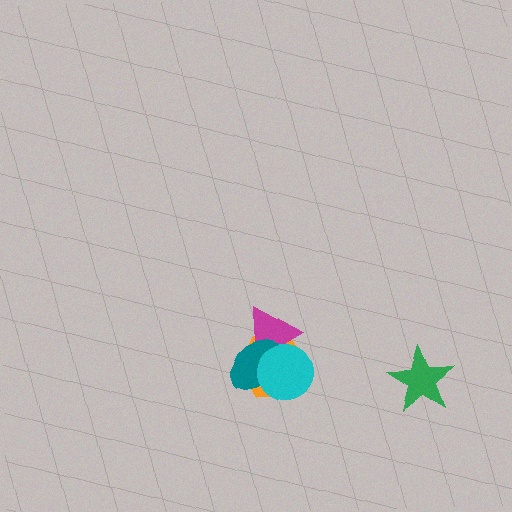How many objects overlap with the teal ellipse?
3 objects overlap with the teal ellipse.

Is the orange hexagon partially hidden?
Yes, it is partially covered by another shape.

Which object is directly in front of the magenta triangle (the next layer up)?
The teal ellipse is directly in front of the magenta triangle.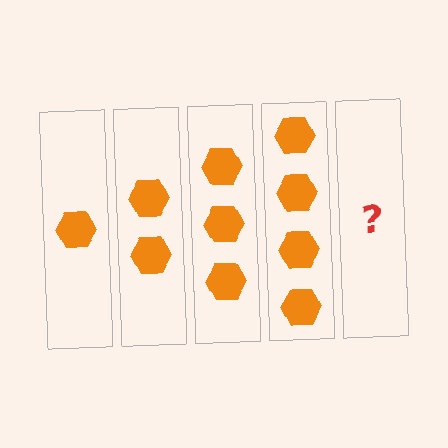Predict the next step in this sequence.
The next step is 5 hexagons.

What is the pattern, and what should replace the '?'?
The pattern is that each step adds one more hexagon. The '?' should be 5 hexagons.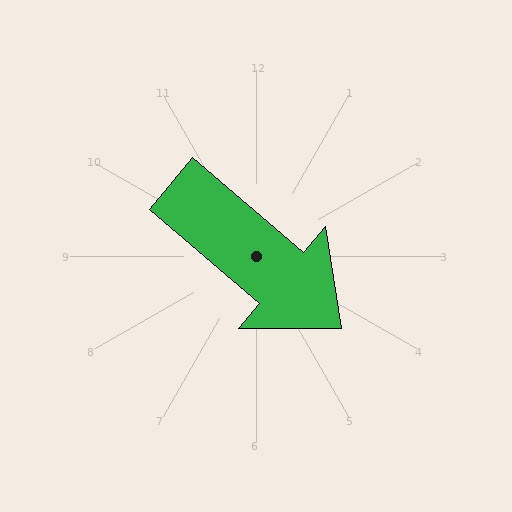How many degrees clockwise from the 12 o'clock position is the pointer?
Approximately 130 degrees.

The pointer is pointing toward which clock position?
Roughly 4 o'clock.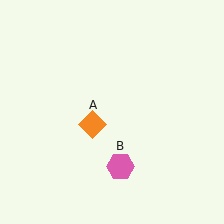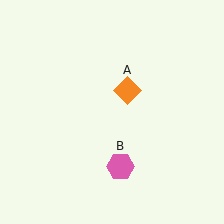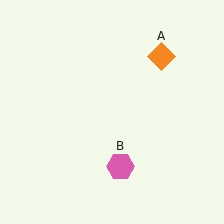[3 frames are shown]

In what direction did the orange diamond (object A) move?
The orange diamond (object A) moved up and to the right.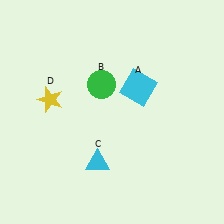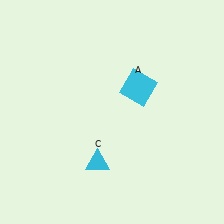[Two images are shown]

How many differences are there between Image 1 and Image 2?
There are 2 differences between the two images.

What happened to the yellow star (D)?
The yellow star (D) was removed in Image 2. It was in the top-left area of Image 1.